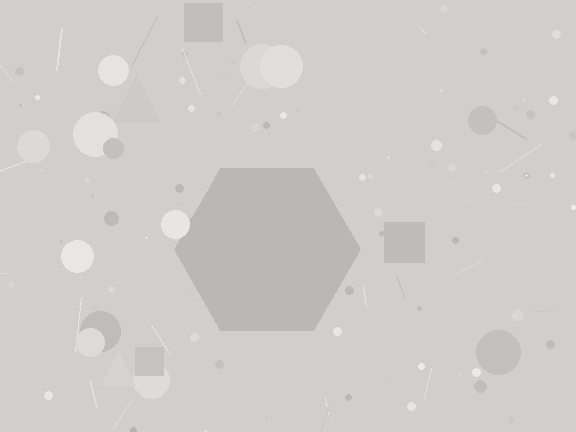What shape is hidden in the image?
A hexagon is hidden in the image.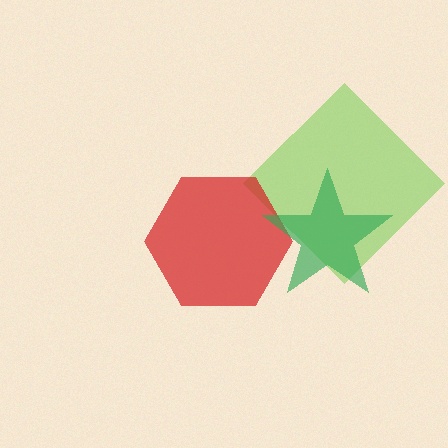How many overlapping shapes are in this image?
There are 3 overlapping shapes in the image.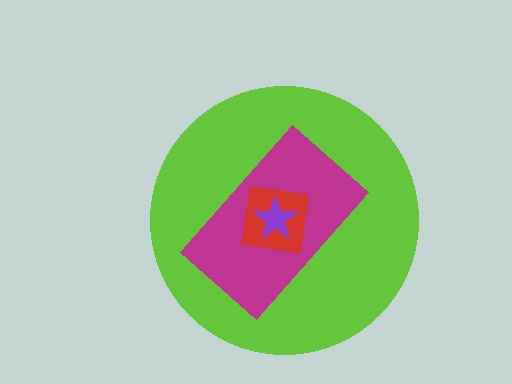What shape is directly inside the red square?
The purple star.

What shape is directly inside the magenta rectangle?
The red square.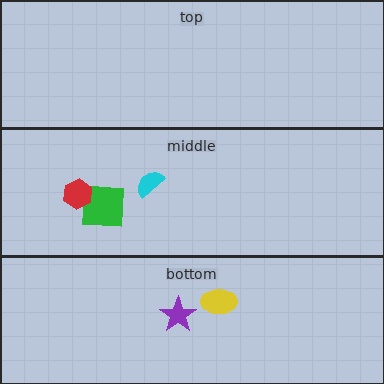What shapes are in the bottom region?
The purple star, the yellow ellipse.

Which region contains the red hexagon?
The middle region.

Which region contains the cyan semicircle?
The middle region.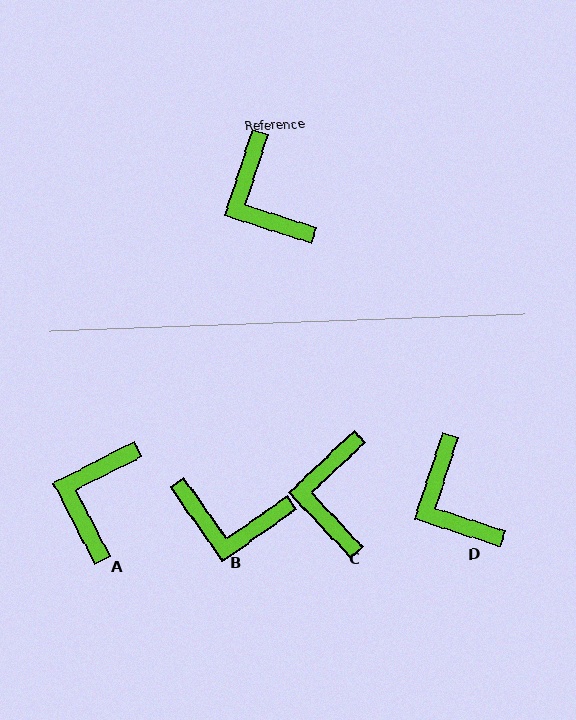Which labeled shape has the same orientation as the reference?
D.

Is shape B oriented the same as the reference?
No, it is off by about 53 degrees.